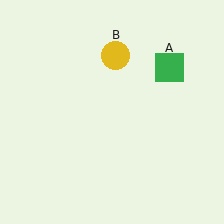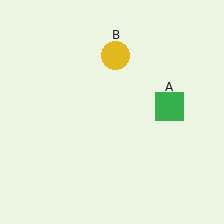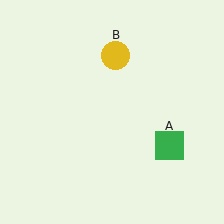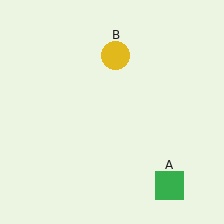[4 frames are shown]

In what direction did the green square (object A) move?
The green square (object A) moved down.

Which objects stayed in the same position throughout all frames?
Yellow circle (object B) remained stationary.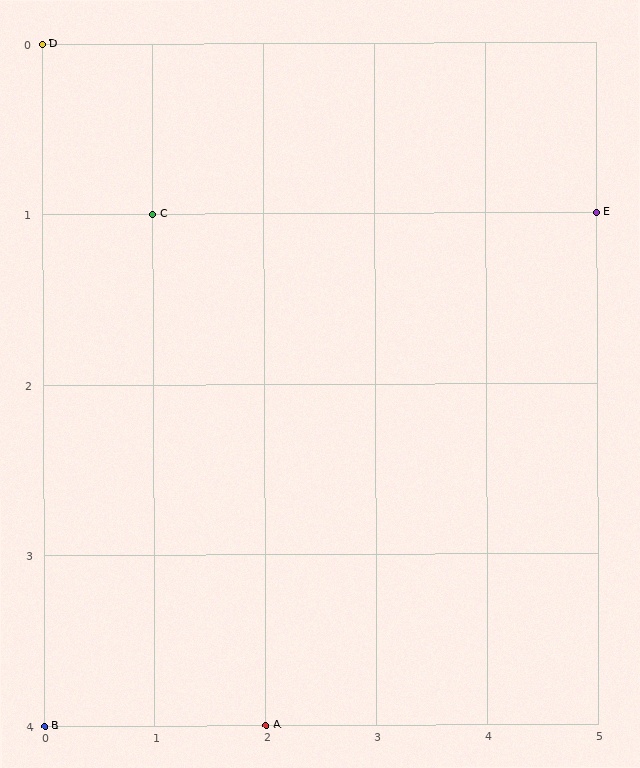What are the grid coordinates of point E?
Point E is at grid coordinates (5, 1).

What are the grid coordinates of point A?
Point A is at grid coordinates (2, 4).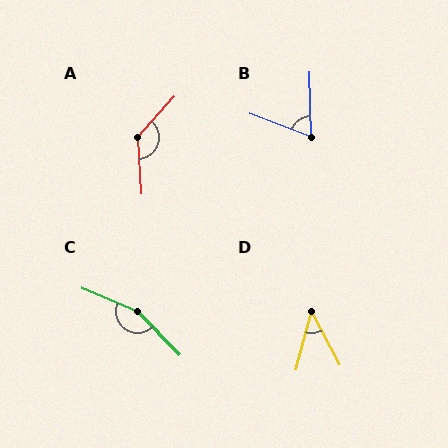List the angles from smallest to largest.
D (43°), B (68°), A (134°), C (157°).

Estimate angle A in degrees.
Approximately 134 degrees.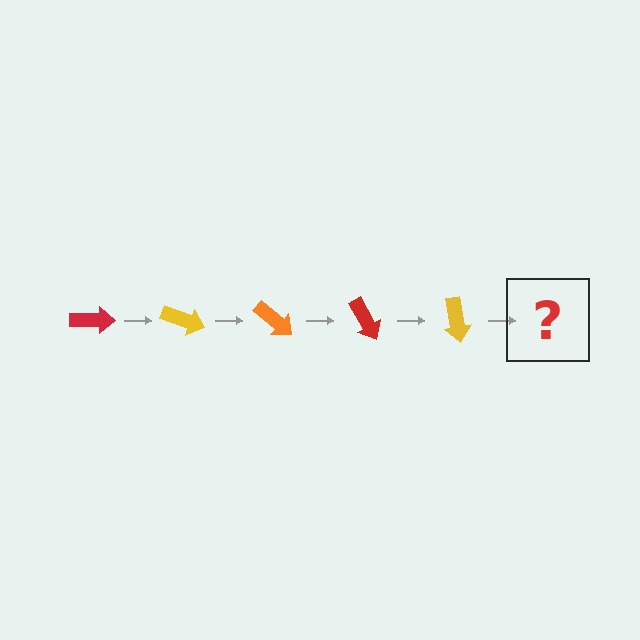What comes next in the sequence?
The next element should be an orange arrow, rotated 100 degrees from the start.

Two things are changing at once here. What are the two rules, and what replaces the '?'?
The two rules are that it rotates 20 degrees each step and the color cycles through red, yellow, and orange. The '?' should be an orange arrow, rotated 100 degrees from the start.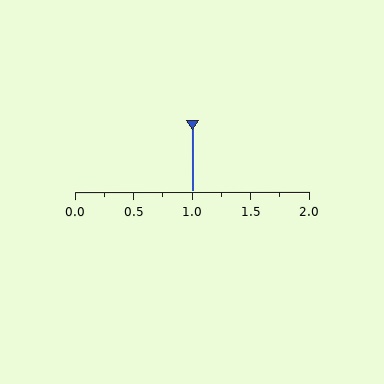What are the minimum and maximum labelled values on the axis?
The axis runs from 0.0 to 2.0.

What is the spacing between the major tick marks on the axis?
The major ticks are spaced 0.5 apart.